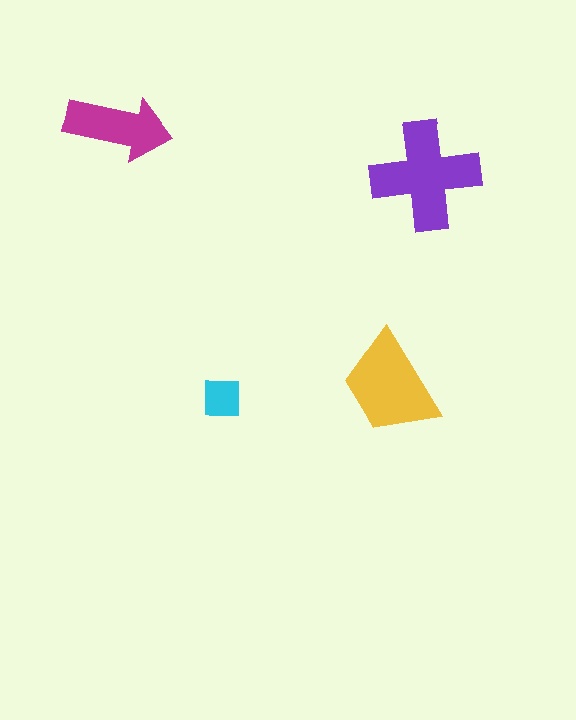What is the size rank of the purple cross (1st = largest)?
1st.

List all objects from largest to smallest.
The purple cross, the yellow trapezoid, the magenta arrow, the cyan square.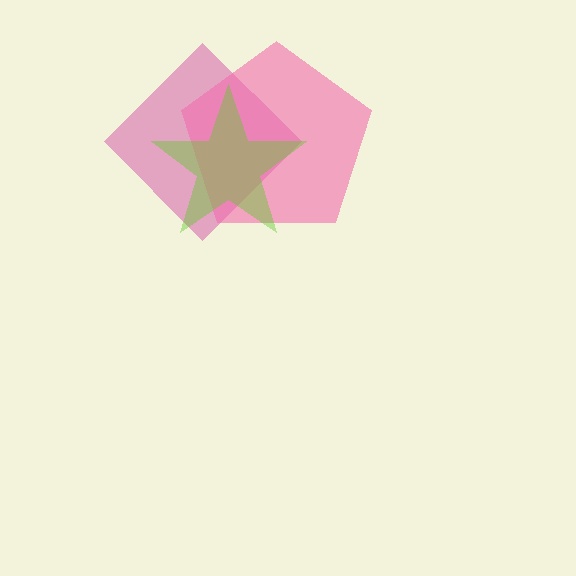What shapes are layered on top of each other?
The layered shapes are: a magenta diamond, a pink pentagon, a lime star.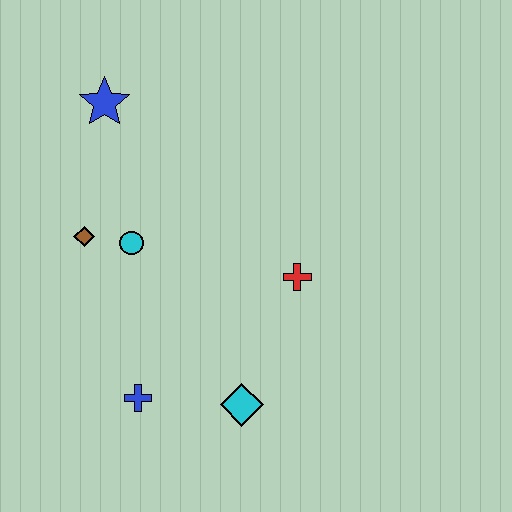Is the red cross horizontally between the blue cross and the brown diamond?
No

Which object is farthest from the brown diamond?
The cyan diamond is farthest from the brown diamond.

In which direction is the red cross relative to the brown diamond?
The red cross is to the right of the brown diamond.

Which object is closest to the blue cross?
The cyan diamond is closest to the blue cross.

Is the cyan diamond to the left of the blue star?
No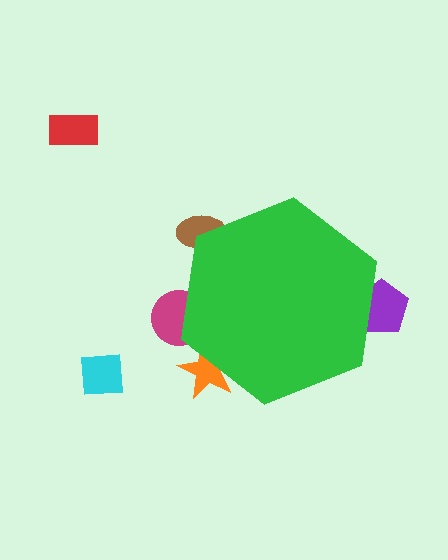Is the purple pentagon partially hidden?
Yes, the purple pentagon is partially hidden behind the green hexagon.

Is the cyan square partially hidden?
No, the cyan square is fully visible.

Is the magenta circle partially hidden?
Yes, the magenta circle is partially hidden behind the green hexagon.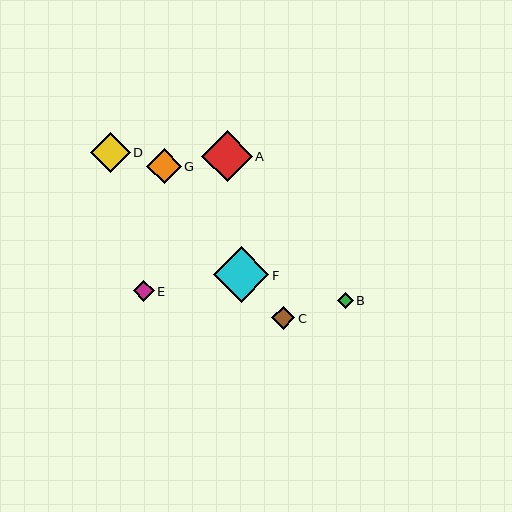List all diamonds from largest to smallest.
From largest to smallest: F, A, D, G, C, E, B.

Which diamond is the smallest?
Diamond B is the smallest with a size of approximately 16 pixels.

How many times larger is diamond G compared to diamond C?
Diamond G is approximately 1.5 times the size of diamond C.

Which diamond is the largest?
Diamond F is the largest with a size of approximately 55 pixels.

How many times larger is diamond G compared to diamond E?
Diamond G is approximately 1.6 times the size of diamond E.